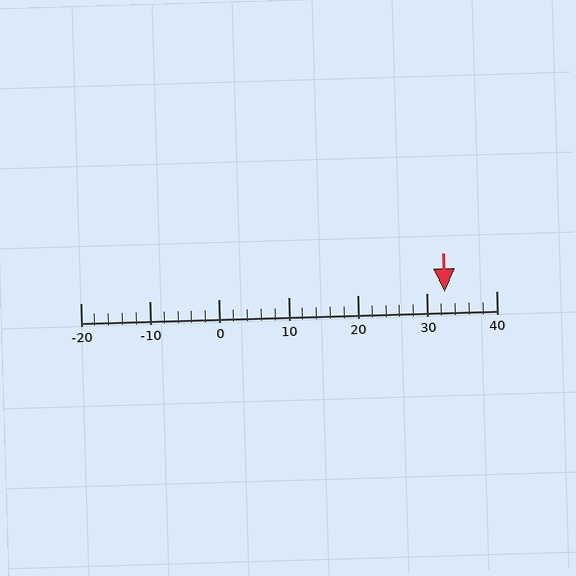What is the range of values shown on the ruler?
The ruler shows values from -20 to 40.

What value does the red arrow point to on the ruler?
The red arrow points to approximately 33.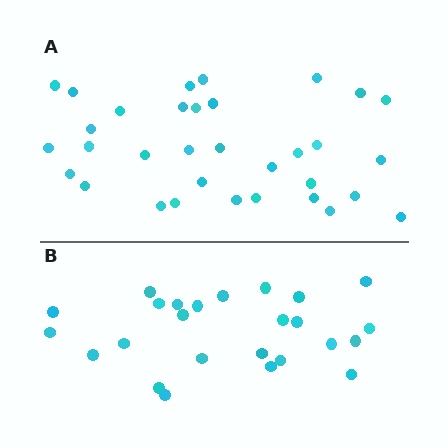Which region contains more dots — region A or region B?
Region A (the top region) has more dots.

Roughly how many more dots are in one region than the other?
Region A has roughly 8 or so more dots than region B.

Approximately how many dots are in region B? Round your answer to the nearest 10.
About 20 dots. (The exact count is 25, which rounds to 20.)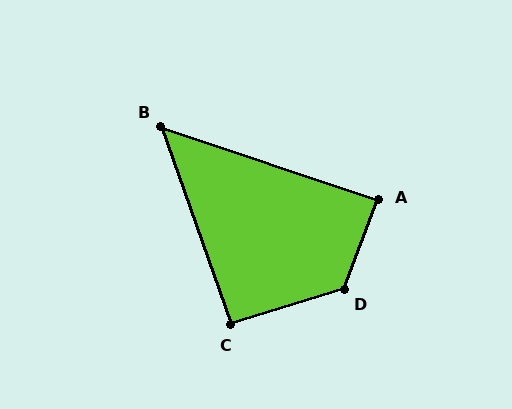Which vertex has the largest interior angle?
D, at approximately 128 degrees.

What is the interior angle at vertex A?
Approximately 88 degrees (approximately right).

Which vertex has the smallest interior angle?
B, at approximately 52 degrees.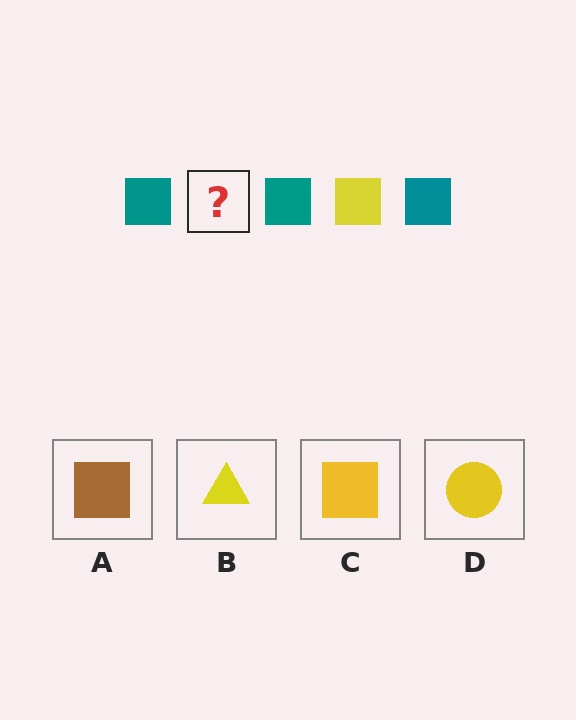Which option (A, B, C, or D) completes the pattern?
C.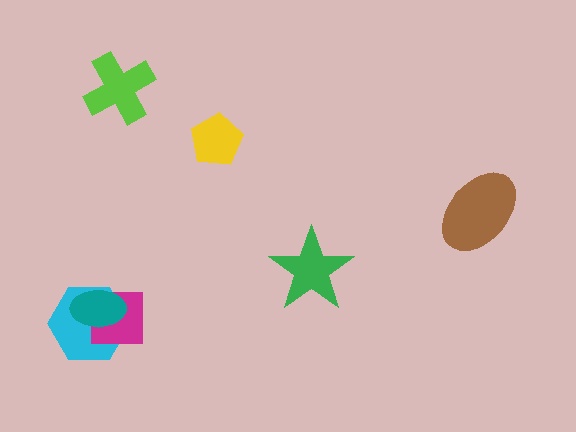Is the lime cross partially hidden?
No, no other shape covers it.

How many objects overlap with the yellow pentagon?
0 objects overlap with the yellow pentagon.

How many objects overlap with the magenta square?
2 objects overlap with the magenta square.